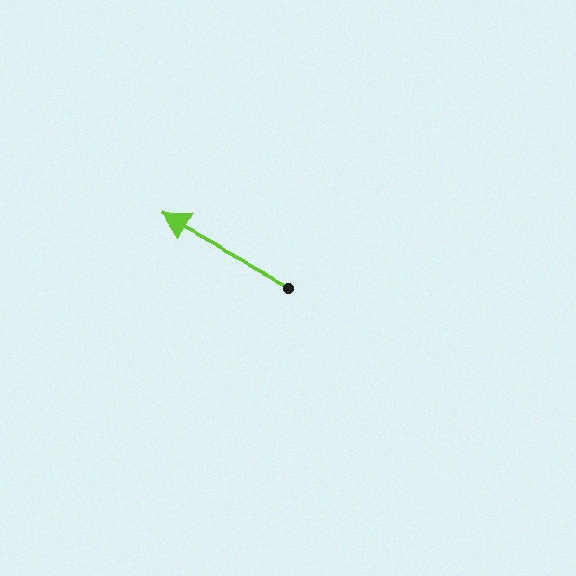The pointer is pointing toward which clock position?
Roughly 10 o'clock.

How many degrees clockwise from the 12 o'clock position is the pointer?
Approximately 299 degrees.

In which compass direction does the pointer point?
Northwest.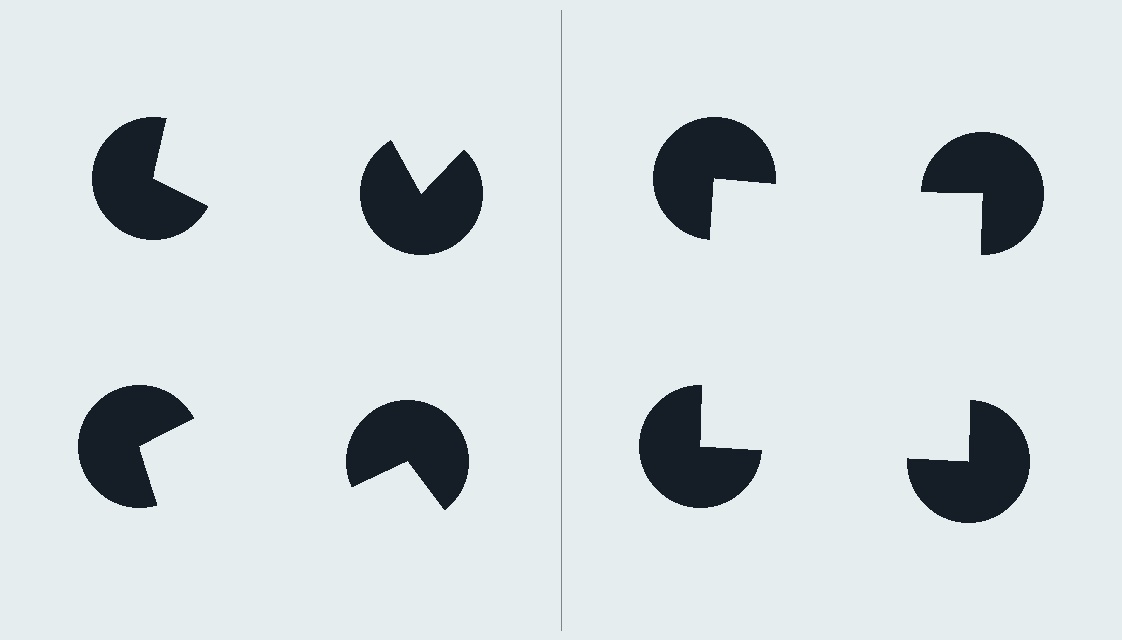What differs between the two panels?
The pac-man discs are positioned identically on both sides; only the wedge orientations differ. On the right they align to a square; on the left they are misaligned.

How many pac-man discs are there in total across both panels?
8 — 4 on each side.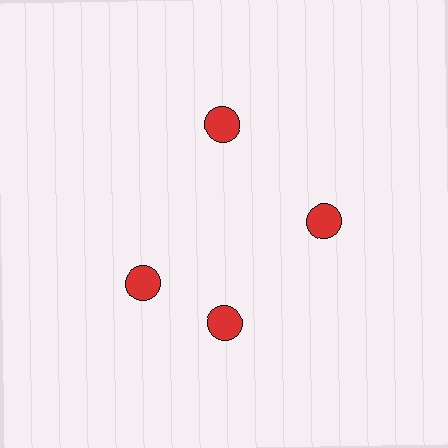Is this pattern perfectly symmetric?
No. The 4 red circles are arranged in a ring, but one element near the 9 o'clock position is rotated out of alignment along the ring, breaking the 4-fold rotational symmetry.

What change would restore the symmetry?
The symmetry would be restored by rotating it back into even spacing with its neighbors so that all 4 circles sit at equal angles and equal distance from the center.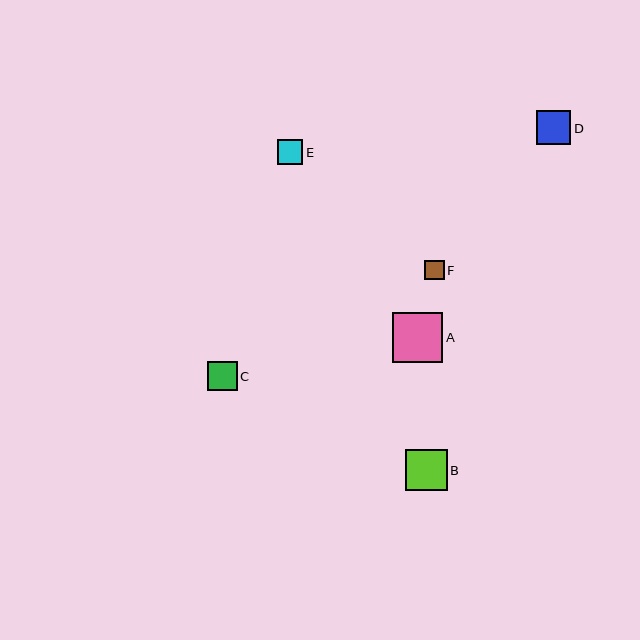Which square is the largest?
Square A is the largest with a size of approximately 50 pixels.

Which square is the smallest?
Square F is the smallest with a size of approximately 19 pixels.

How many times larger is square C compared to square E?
Square C is approximately 1.2 times the size of square E.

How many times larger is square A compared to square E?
Square A is approximately 2.0 times the size of square E.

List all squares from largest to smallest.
From largest to smallest: A, B, D, C, E, F.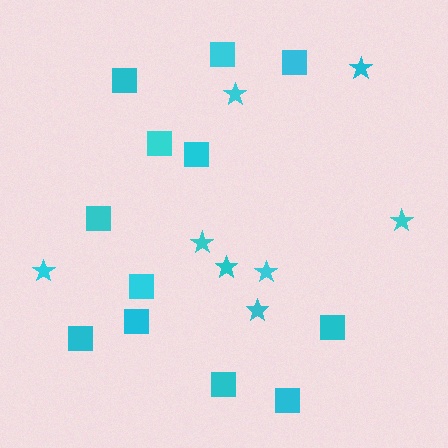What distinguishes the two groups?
There are 2 groups: one group of stars (8) and one group of squares (12).